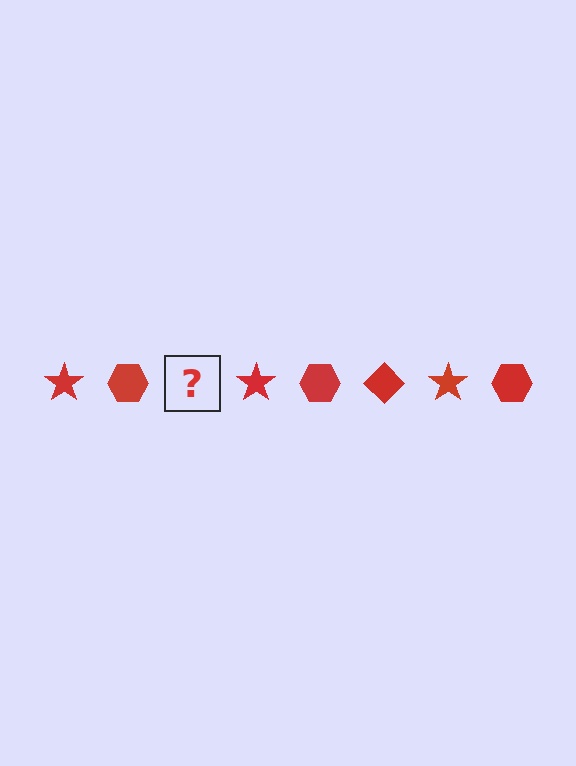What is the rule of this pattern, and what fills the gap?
The rule is that the pattern cycles through star, hexagon, diamond shapes in red. The gap should be filled with a red diamond.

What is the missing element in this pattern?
The missing element is a red diamond.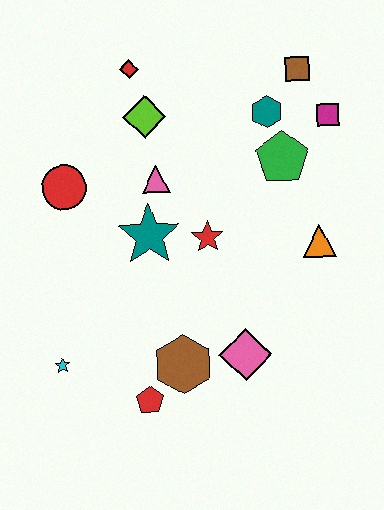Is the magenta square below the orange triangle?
No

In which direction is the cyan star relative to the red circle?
The cyan star is below the red circle.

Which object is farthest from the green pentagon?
The cyan star is farthest from the green pentagon.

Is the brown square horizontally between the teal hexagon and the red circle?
No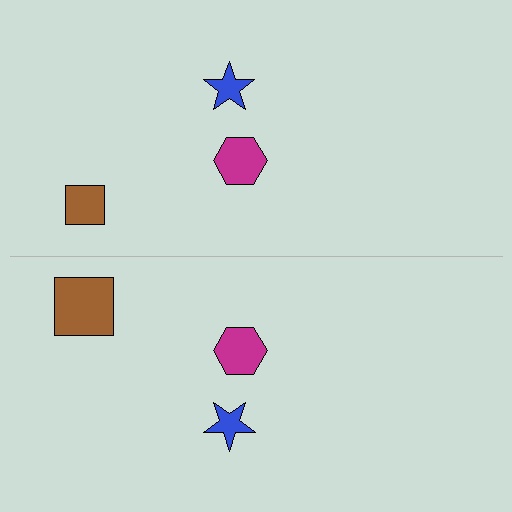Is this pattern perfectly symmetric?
No, the pattern is not perfectly symmetric. The brown square on the bottom side has a different size than its mirror counterpart.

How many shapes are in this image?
There are 6 shapes in this image.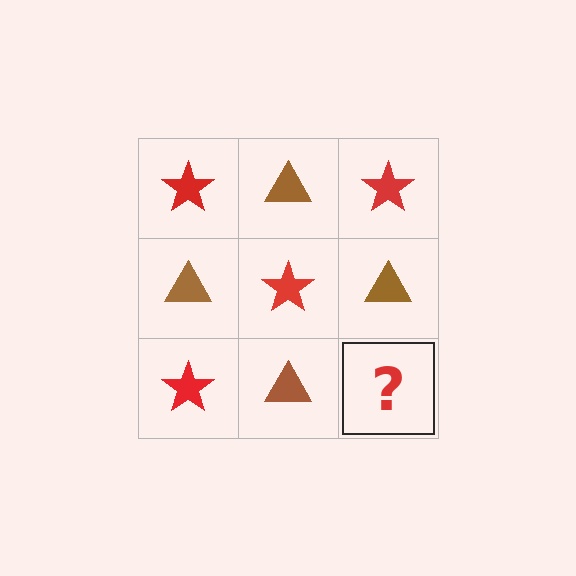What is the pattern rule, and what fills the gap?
The rule is that it alternates red star and brown triangle in a checkerboard pattern. The gap should be filled with a red star.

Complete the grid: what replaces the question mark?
The question mark should be replaced with a red star.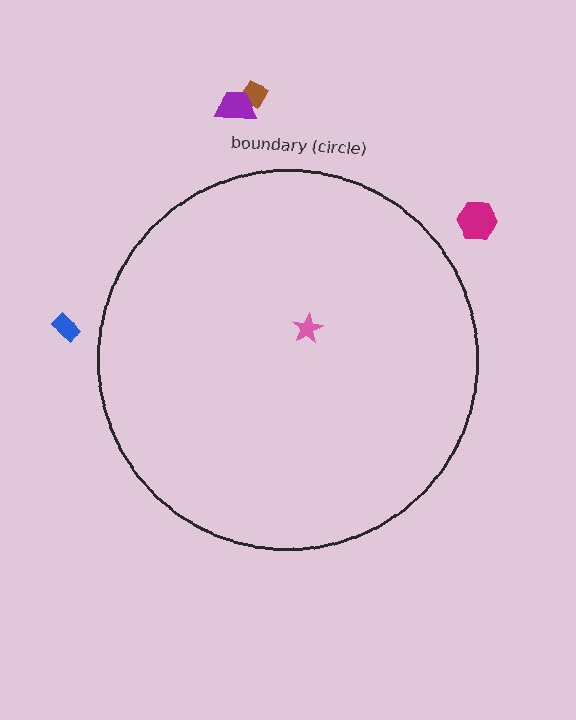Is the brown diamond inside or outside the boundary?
Outside.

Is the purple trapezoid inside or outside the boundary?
Outside.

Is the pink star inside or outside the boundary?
Inside.